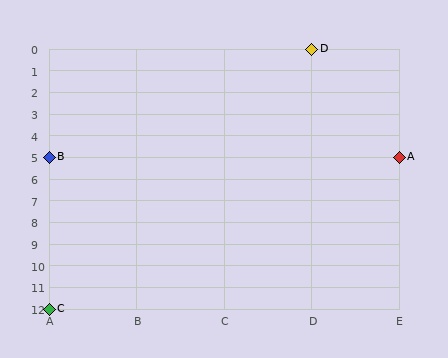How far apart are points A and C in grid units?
Points A and C are 4 columns and 7 rows apart (about 8.1 grid units diagonally).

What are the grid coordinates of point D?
Point D is at grid coordinates (D, 0).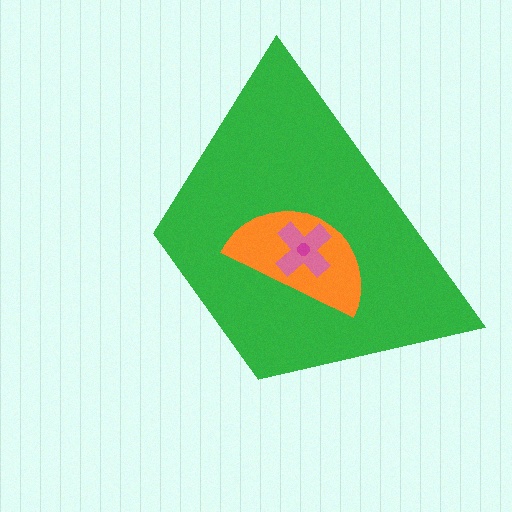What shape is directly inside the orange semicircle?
The pink cross.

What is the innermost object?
The magenta circle.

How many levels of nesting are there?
4.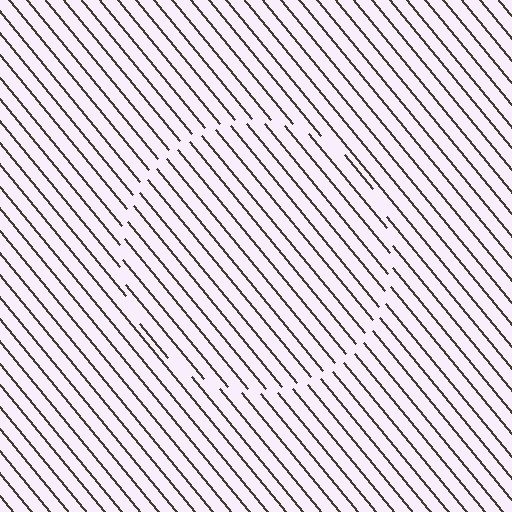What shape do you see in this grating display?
An illusory circle. The interior of the shape contains the same grating, shifted by half a period — the contour is defined by the phase discontinuity where line-ends from the inner and outer gratings abut.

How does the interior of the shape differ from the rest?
The interior of the shape contains the same grating, shifted by half a period — the contour is defined by the phase discontinuity where line-ends from the inner and outer gratings abut.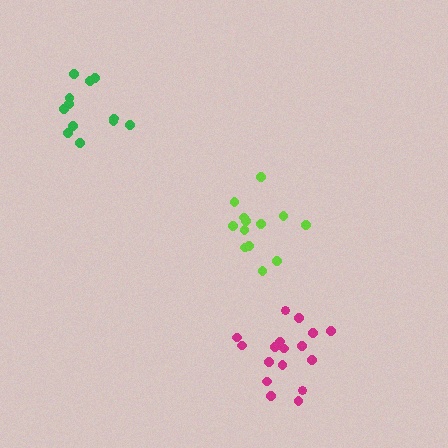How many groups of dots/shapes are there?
There are 3 groups.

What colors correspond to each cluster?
The clusters are colored: lime, green, magenta.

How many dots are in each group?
Group 1: 13 dots, Group 2: 12 dots, Group 3: 17 dots (42 total).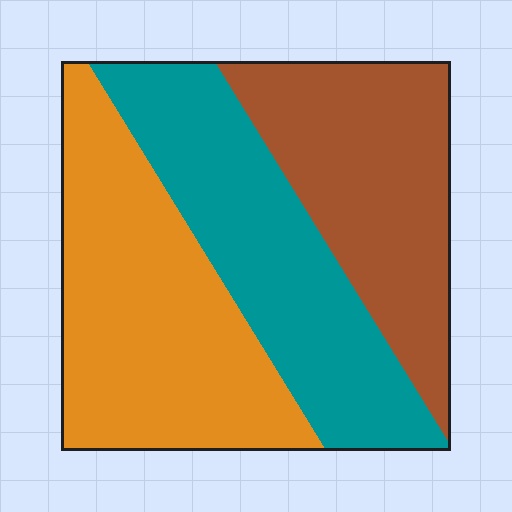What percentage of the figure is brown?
Brown takes up about one third (1/3) of the figure.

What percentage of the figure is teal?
Teal covers about 35% of the figure.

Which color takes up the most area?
Orange, at roughly 35%.